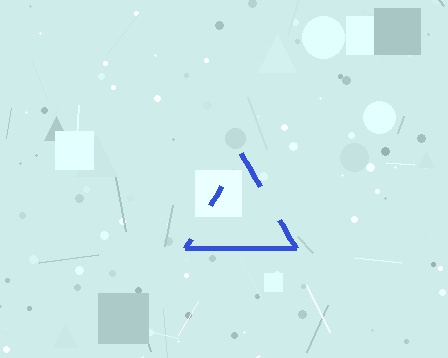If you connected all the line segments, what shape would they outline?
They would outline a triangle.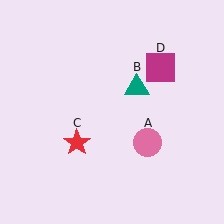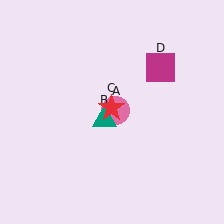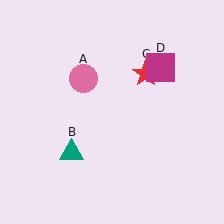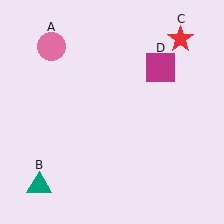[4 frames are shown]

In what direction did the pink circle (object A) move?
The pink circle (object A) moved up and to the left.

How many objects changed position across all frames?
3 objects changed position: pink circle (object A), teal triangle (object B), red star (object C).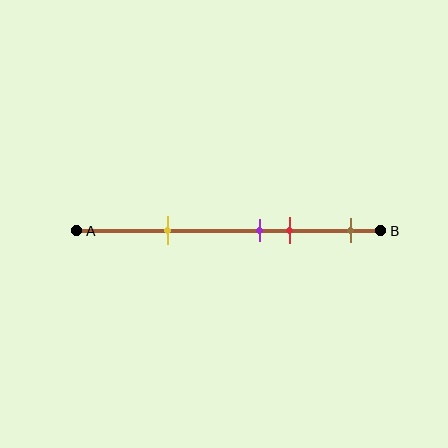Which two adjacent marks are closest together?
The purple and red marks are the closest adjacent pair.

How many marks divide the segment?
There are 4 marks dividing the segment.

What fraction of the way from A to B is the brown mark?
The brown mark is approximately 90% (0.9) of the way from A to B.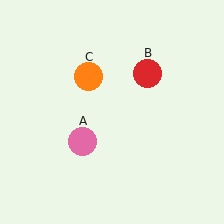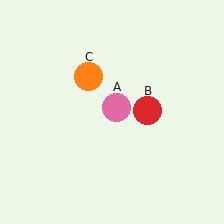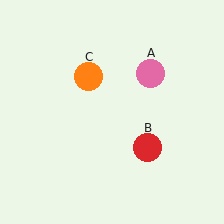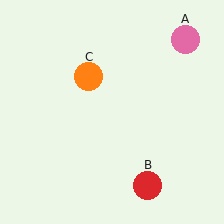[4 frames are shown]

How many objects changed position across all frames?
2 objects changed position: pink circle (object A), red circle (object B).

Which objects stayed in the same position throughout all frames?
Orange circle (object C) remained stationary.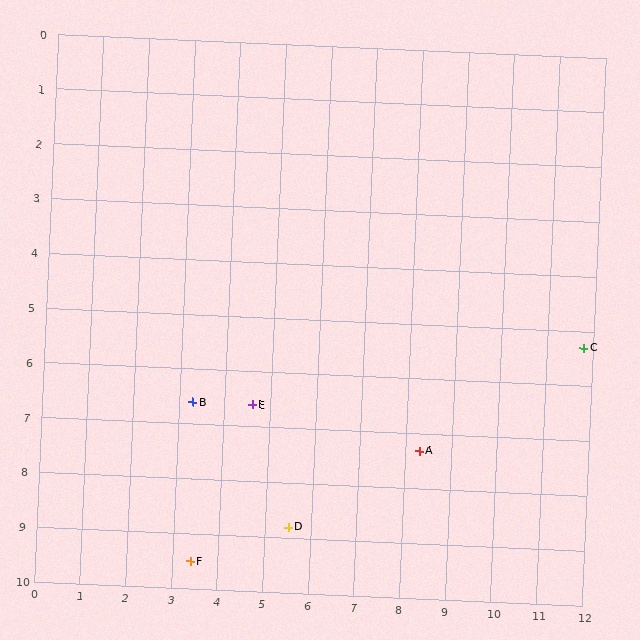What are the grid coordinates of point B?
Point B is at approximately (3.3, 6.6).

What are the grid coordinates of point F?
Point F is at approximately (3.4, 9.5).